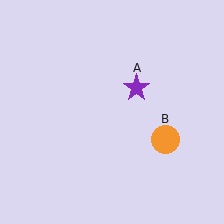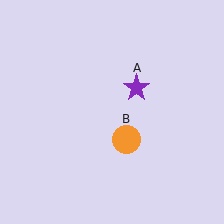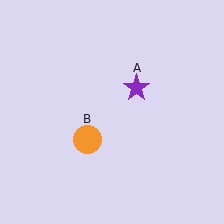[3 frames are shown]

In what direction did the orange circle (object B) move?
The orange circle (object B) moved left.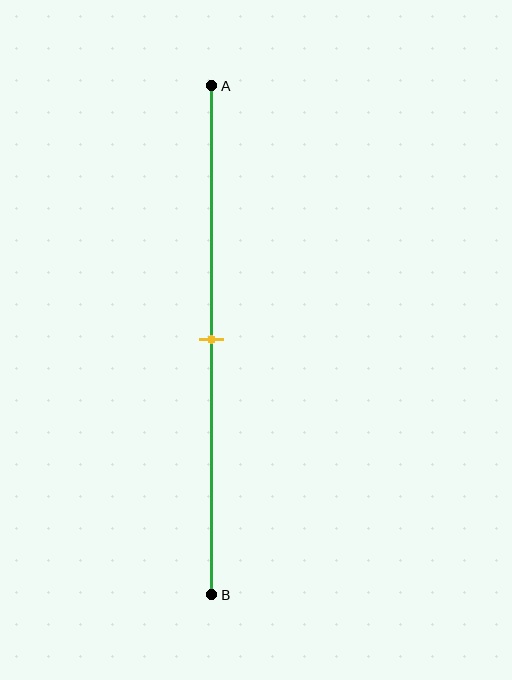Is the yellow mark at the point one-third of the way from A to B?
No, the mark is at about 50% from A, not at the 33% one-third point.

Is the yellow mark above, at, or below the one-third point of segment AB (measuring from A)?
The yellow mark is below the one-third point of segment AB.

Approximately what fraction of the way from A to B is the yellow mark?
The yellow mark is approximately 50% of the way from A to B.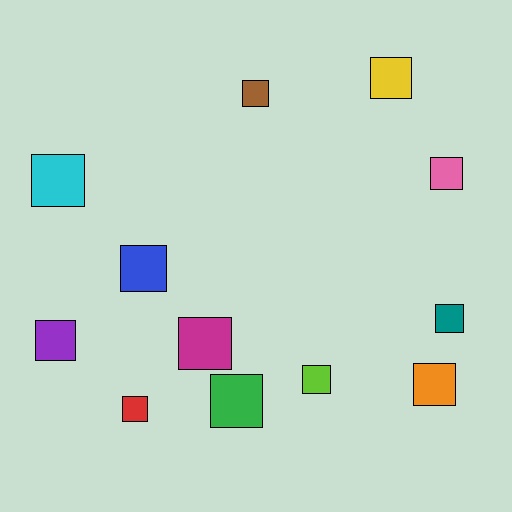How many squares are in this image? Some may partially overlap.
There are 12 squares.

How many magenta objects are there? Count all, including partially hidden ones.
There is 1 magenta object.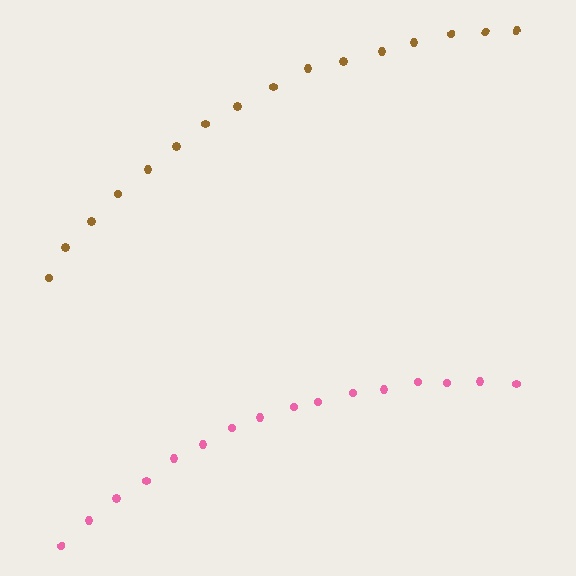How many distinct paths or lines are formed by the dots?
There are 2 distinct paths.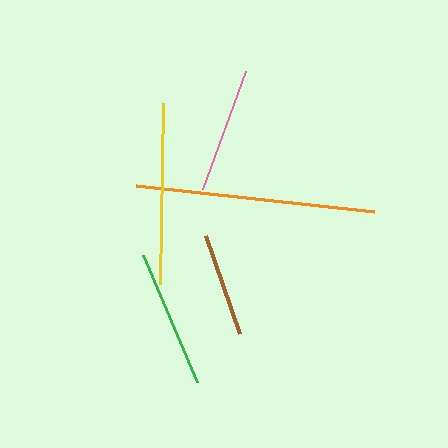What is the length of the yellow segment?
The yellow segment is approximately 181 pixels long.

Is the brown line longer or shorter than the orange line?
The orange line is longer than the brown line.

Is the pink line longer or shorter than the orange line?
The orange line is longer than the pink line.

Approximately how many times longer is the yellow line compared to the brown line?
The yellow line is approximately 1.7 times the length of the brown line.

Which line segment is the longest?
The orange line is the longest at approximately 240 pixels.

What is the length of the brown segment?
The brown segment is approximately 104 pixels long.